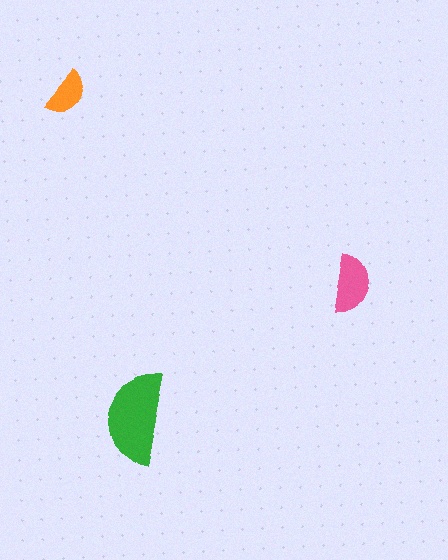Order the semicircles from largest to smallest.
the green one, the pink one, the orange one.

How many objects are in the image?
There are 3 objects in the image.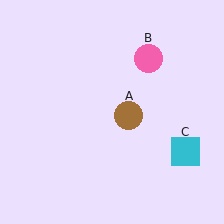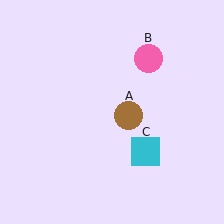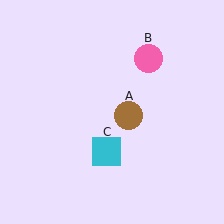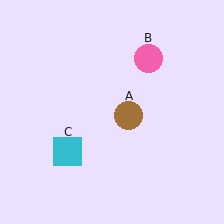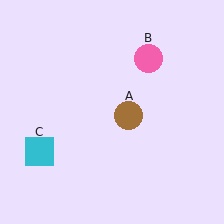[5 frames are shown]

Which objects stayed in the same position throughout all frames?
Brown circle (object A) and pink circle (object B) remained stationary.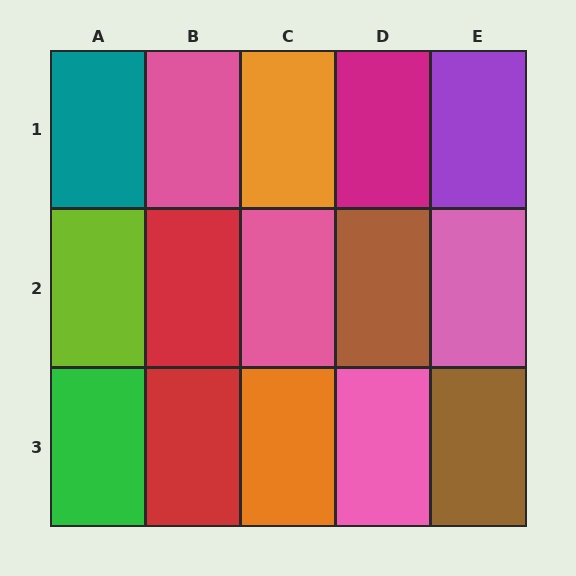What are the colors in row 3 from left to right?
Green, red, orange, pink, brown.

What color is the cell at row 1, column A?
Teal.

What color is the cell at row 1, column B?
Pink.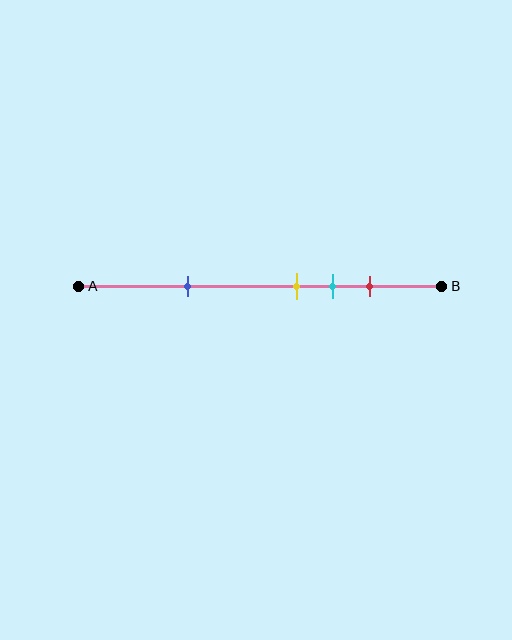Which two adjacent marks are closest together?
The yellow and cyan marks are the closest adjacent pair.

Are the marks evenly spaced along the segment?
No, the marks are not evenly spaced.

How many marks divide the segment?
There are 4 marks dividing the segment.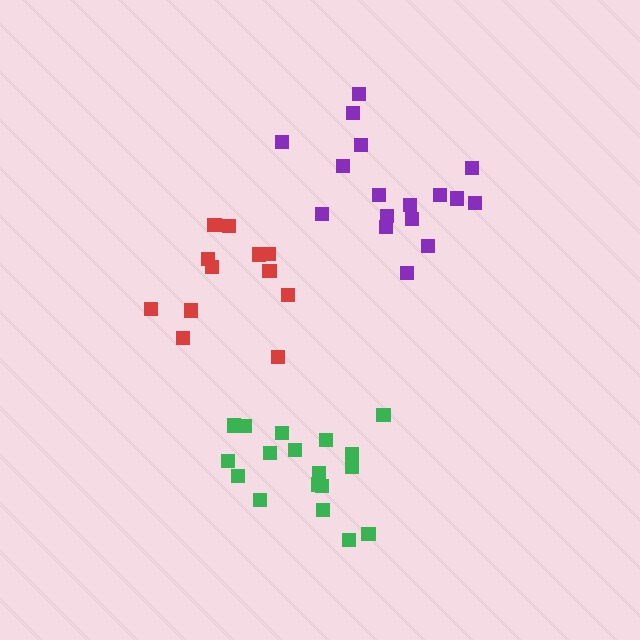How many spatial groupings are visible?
There are 3 spatial groupings.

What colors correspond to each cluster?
The clusters are colored: green, red, purple.